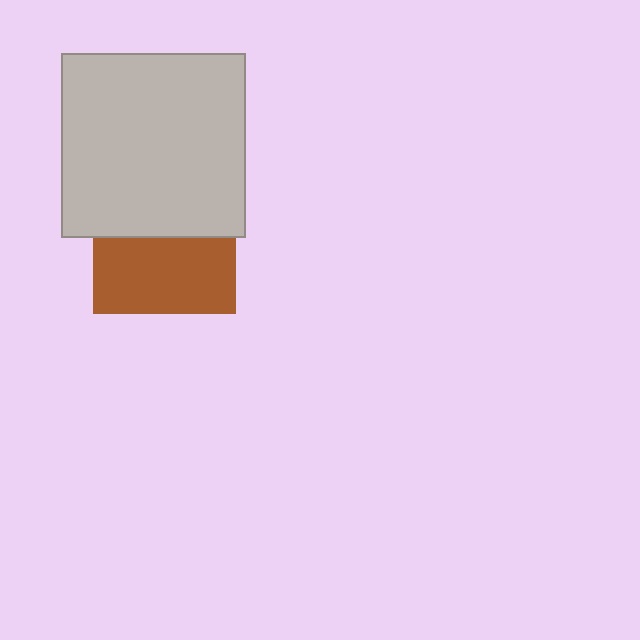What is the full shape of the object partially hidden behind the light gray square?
The partially hidden object is a brown square.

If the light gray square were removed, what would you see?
You would see the complete brown square.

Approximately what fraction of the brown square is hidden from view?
Roughly 46% of the brown square is hidden behind the light gray square.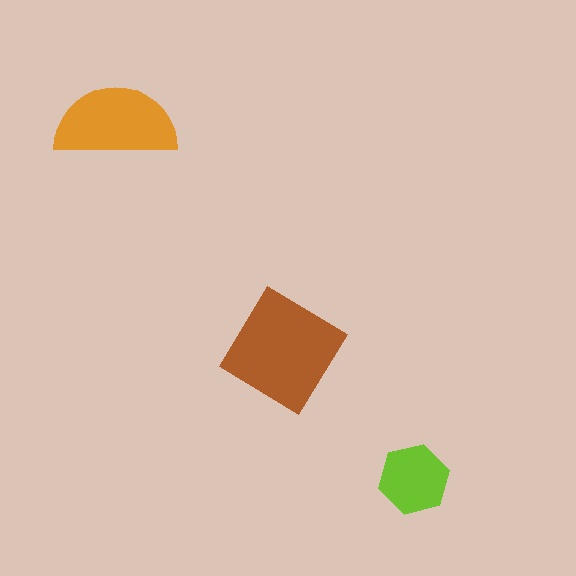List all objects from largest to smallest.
The brown diamond, the orange semicircle, the lime hexagon.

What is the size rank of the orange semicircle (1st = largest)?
2nd.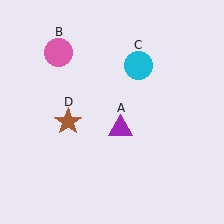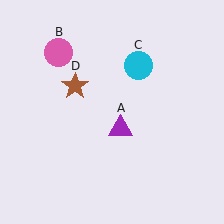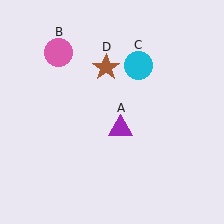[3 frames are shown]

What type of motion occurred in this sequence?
The brown star (object D) rotated clockwise around the center of the scene.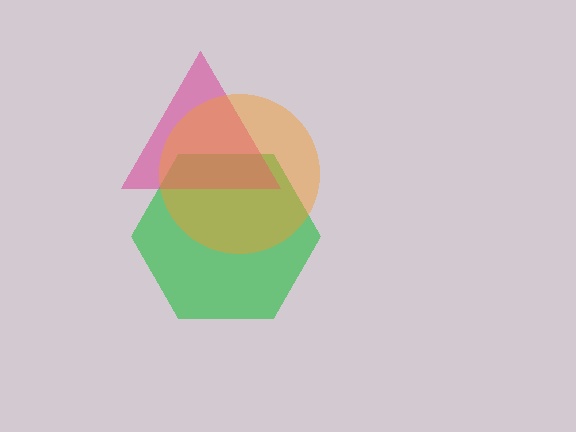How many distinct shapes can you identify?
There are 3 distinct shapes: a green hexagon, a magenta triangle, an orange circle.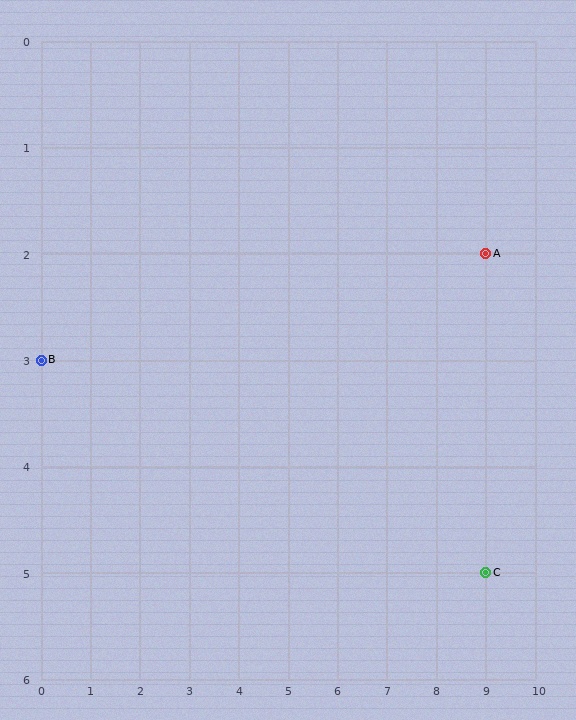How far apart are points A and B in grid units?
Points A and B are 9 columns and 1 row apart (about 9.1 grid units diagonally).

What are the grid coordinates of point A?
Point A is at grid coordinates (9, 2).